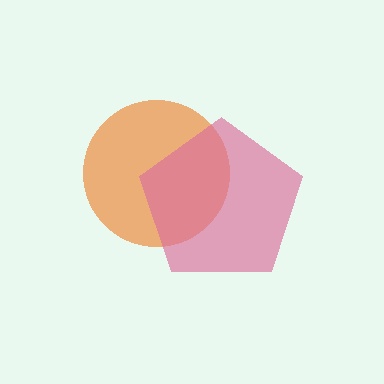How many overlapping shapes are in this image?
There are 2 overlapping shapes in the image.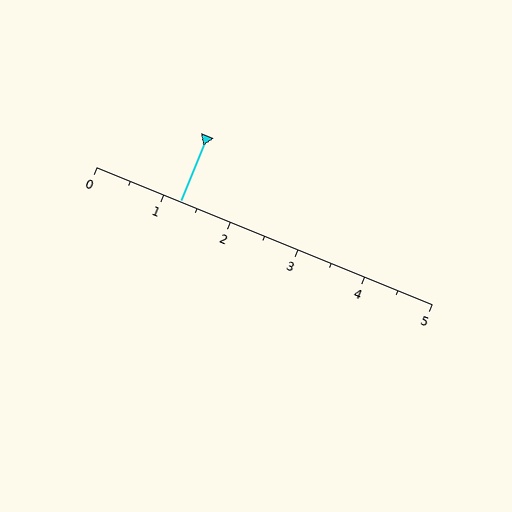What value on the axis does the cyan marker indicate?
The marker indicates approximately 1.2.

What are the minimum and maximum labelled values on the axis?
The axis runs from 0 to 5.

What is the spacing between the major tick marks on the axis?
The major ticks are spaced 1 apart.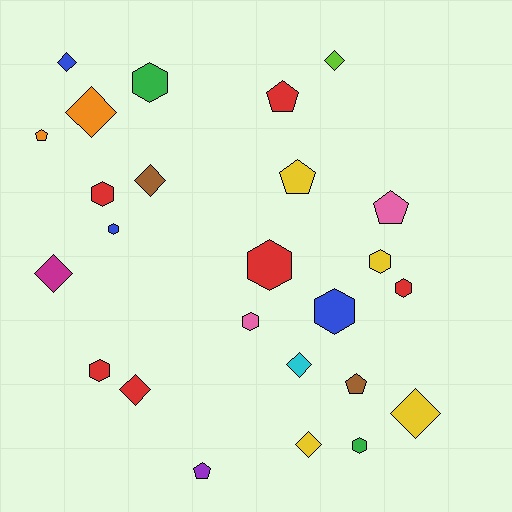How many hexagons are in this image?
There are 10 hexagons.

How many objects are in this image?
There are 25 objects.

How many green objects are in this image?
There are 2 green objects.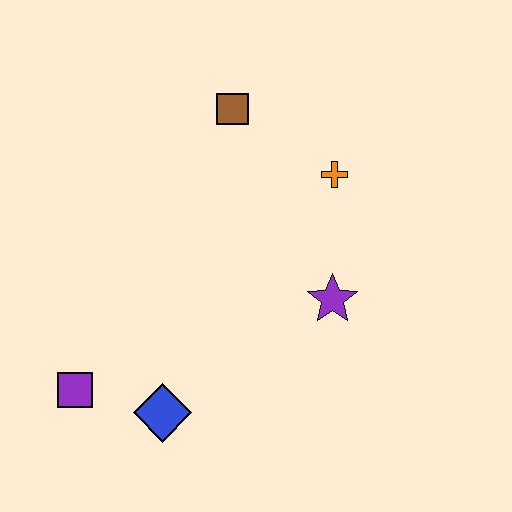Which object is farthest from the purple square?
The orange cross is farthest from the purple square.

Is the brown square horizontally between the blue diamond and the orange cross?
Yes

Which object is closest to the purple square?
The blue diamond is closest to the purple square.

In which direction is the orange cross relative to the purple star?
The orange cross is above the purple star.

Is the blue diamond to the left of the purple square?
No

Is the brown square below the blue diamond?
No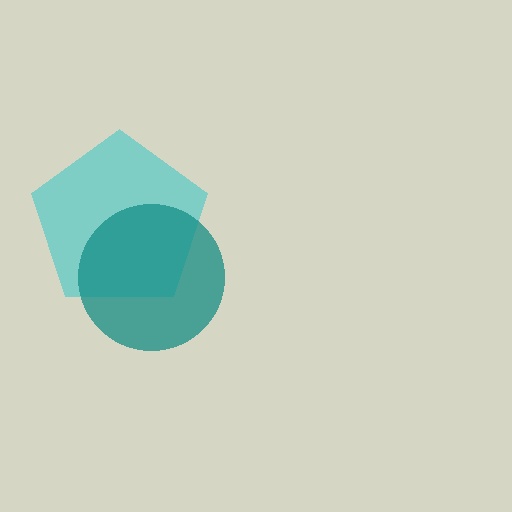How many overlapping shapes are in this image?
There are 2 overlapping shapes in the image.